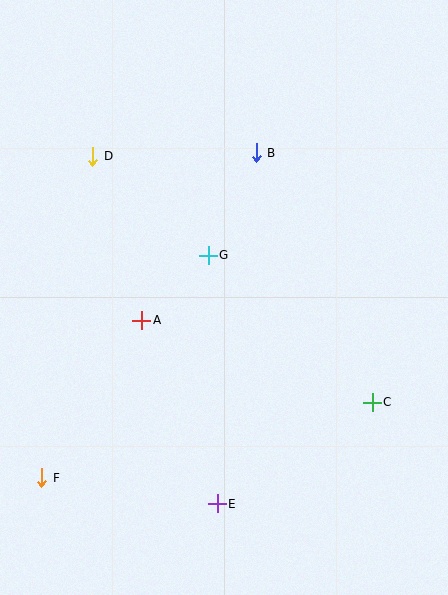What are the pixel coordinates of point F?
Point F is at (42, 478).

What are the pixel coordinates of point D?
Point D is at (93, 156).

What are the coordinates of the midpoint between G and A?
The midpoint between G and A is at (175, 288).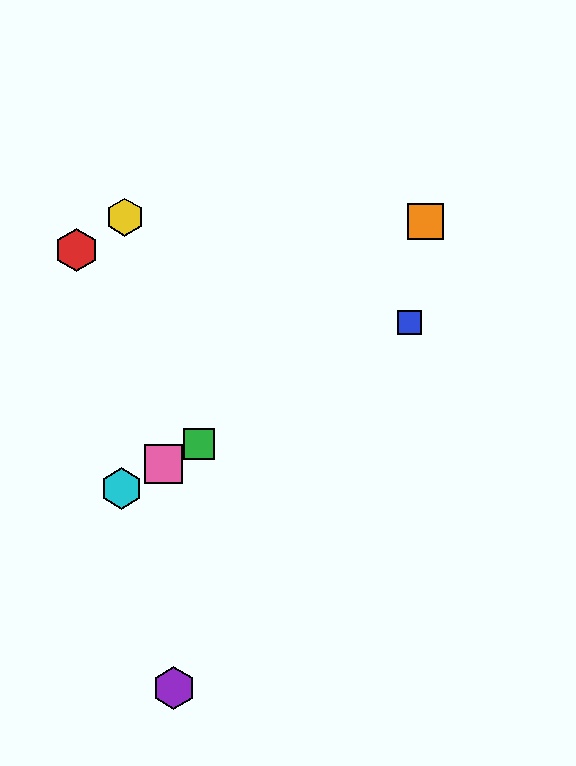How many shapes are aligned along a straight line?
4 shapes (the blue square, the green square, the cyan hexagon, the pink square) are aligned along a straight line.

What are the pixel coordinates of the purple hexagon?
The purple hexagon is at (174, 688).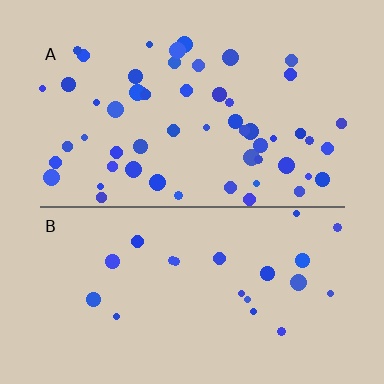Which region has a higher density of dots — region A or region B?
A (the top).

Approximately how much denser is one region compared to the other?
Approximately 2.6× — region A over region B.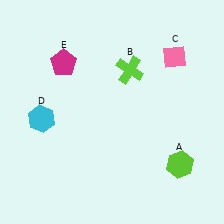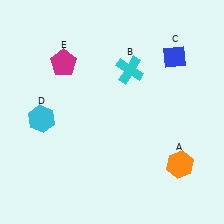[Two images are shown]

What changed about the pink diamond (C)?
In Image 1, C is pink. In Image 2, it changed to blue.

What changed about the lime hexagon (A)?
In Image 1, A is lime. In Image 2, it changed to orange.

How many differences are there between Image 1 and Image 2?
There are 3 differences between the two images.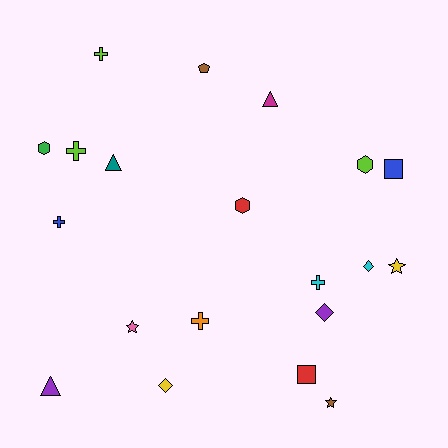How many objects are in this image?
There are 20 objects.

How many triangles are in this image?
There are 3 triangles.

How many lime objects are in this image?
There are 3 lime objects.